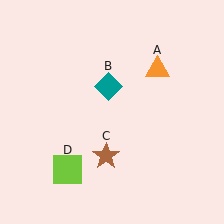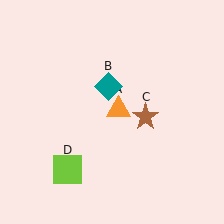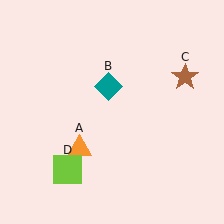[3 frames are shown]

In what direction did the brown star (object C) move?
The brown star (object C) moved up and to the right.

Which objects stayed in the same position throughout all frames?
Teal diamond (object B) and lime square (object D) remained stationary.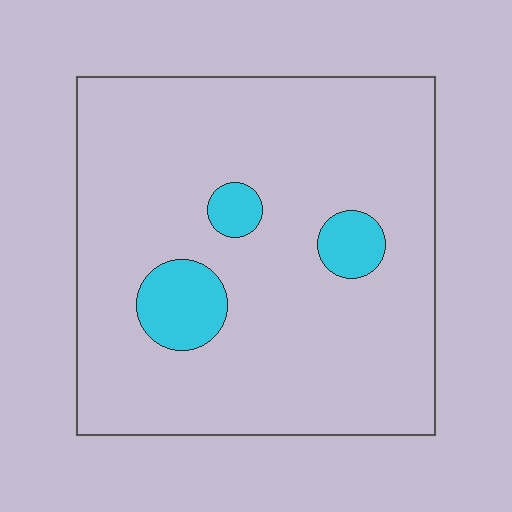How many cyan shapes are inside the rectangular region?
3.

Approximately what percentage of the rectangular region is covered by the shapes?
Approximately 10%.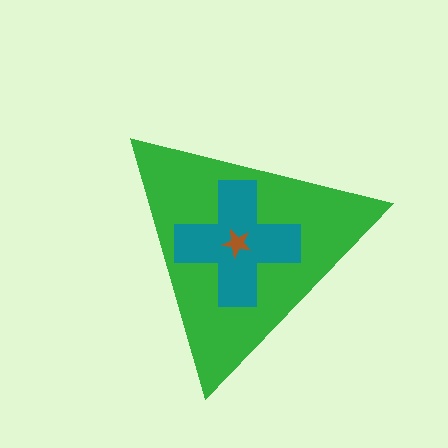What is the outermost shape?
The green triangle.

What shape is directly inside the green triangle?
The teal cross.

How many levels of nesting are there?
3.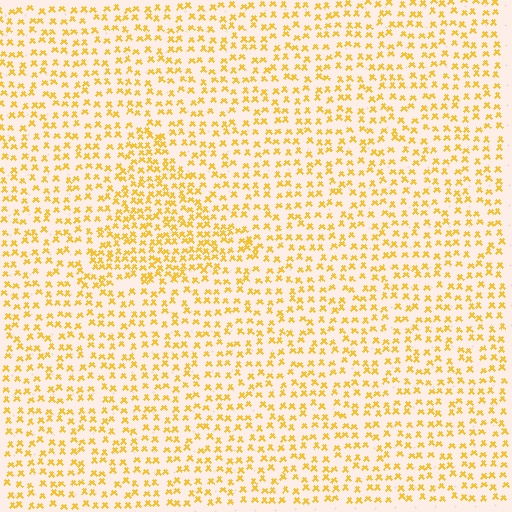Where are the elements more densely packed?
The elements are more densely packed inside the triangle boundary.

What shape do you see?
I see a triangle.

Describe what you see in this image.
The image contains small yellow elements arranged at two different densities. A triangle-shaped region is visible where the elements are more densely packed than the surrounding area.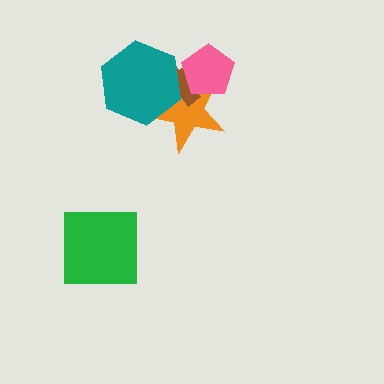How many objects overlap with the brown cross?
3 objects overlap with the brown cross.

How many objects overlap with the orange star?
3 objects overlap with the orange star.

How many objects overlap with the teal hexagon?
2 objects overlap with the teal hexagon.